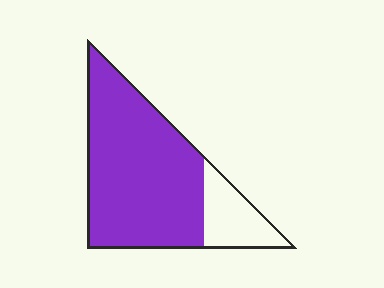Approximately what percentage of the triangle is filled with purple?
Approximately 80%.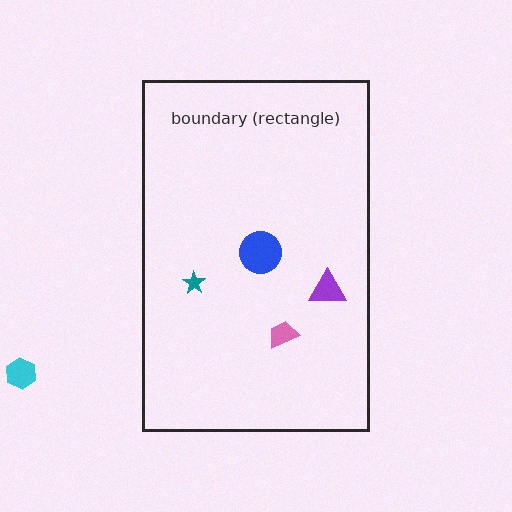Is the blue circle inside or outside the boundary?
Inside.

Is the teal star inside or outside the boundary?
Inside.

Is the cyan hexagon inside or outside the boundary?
Outside.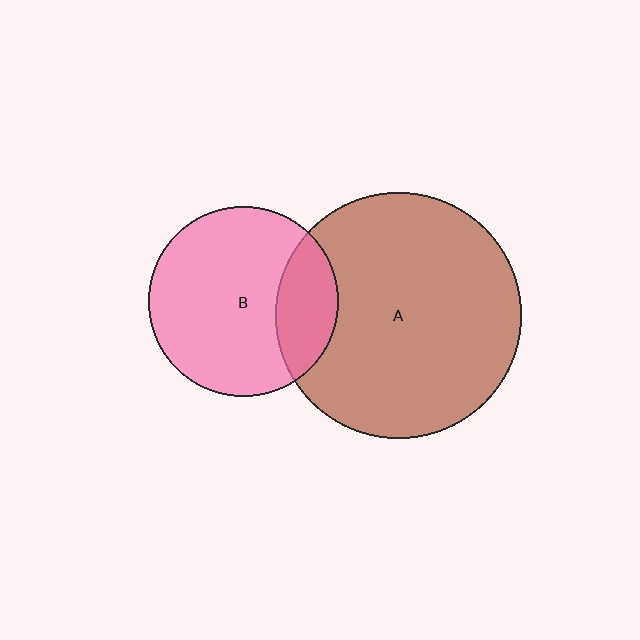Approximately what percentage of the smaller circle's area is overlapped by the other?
Approximately 25%.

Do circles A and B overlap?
Yes.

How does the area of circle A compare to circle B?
Approximately 1.7 times.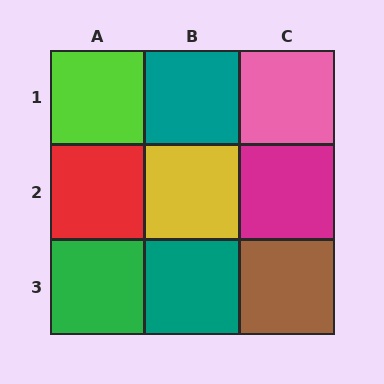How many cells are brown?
1 cell is brown.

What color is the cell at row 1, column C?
Pink.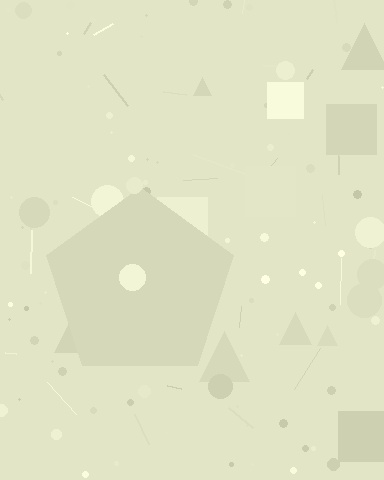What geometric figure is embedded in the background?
A pentagon is embedded in the background.